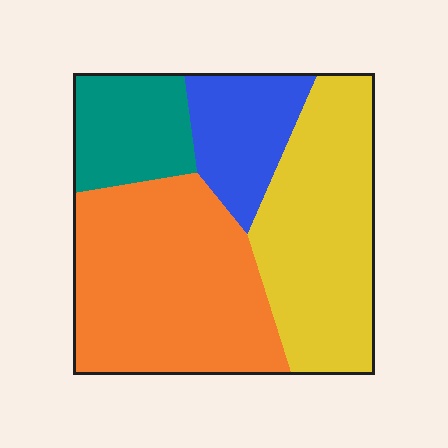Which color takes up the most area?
Orange, at roughly 40%.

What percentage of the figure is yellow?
Yellow takes up between a quarter and a half of the figure.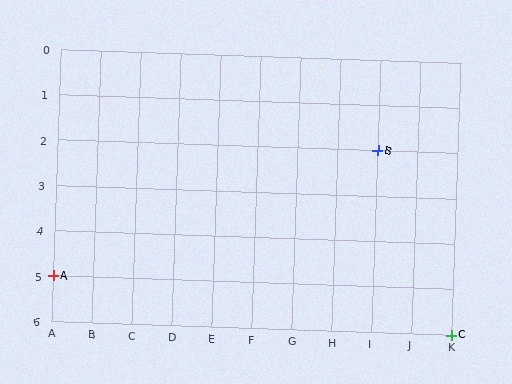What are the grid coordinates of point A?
Point A is at grid coordinates (A, 5).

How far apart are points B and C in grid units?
Points B and C are 2 columns and 4 rows apart (about 4.5 grid units diagonally).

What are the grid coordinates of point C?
Point C is at grid coordinates (K, 6).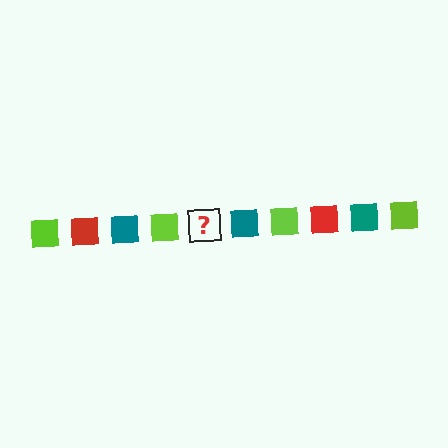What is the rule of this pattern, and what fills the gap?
The rule is that the pattern cycles through lime, red, teal squares. The gap should be filled with a red square.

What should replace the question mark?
The question mark should be replaced with a red square.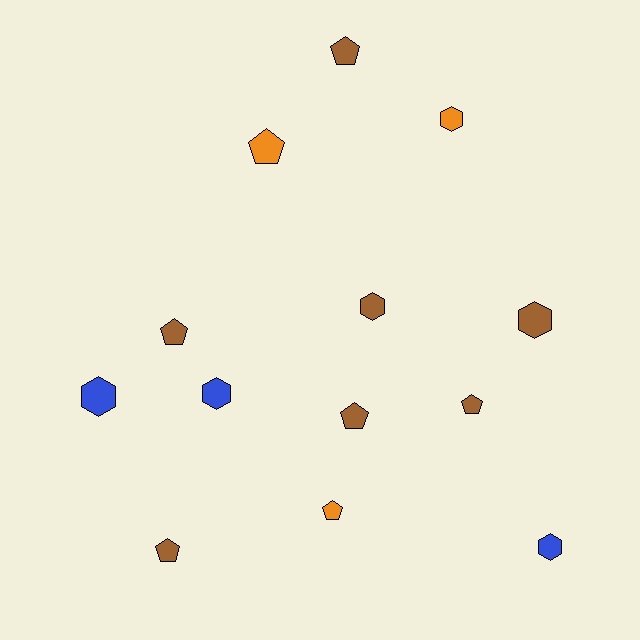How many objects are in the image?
There are 13 objects.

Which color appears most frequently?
Brown, with 7 objects.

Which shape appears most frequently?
Pentagon, with 7 objects.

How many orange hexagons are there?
There is 1 orange hexagon.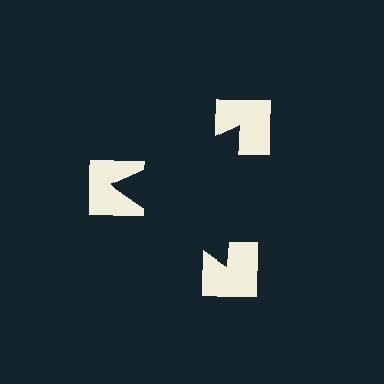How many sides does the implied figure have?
3 sides.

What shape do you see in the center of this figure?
An illusory triangle — its edges are inferred from the aligned wedge cuts in the notched squares, not physically drawn.